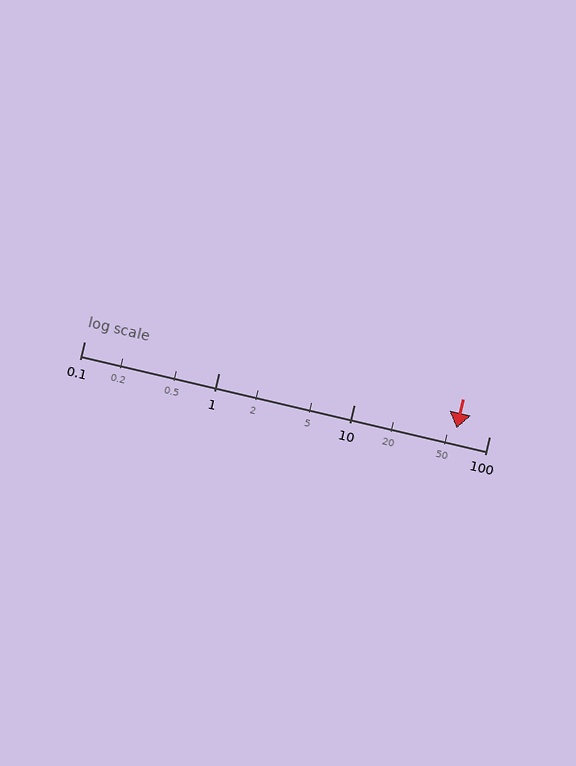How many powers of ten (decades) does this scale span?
The scale spans 3 decades, from 0.1 to 100.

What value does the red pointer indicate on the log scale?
The pointer indicates approximately 57.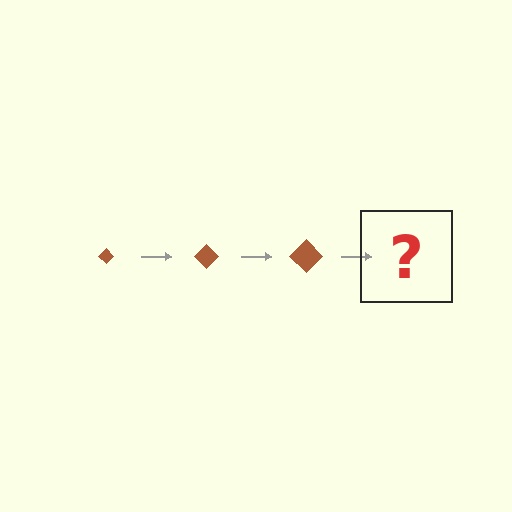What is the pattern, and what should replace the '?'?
The pattern is that the diamond gets progressively larger each step. The '?' should be a brown diamond, larger than the previous one.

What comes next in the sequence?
The next element should be a brown diamond, larger than the previous one.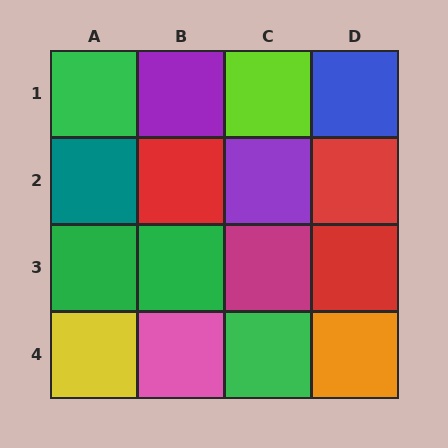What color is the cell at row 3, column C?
Magenta.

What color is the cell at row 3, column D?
Red.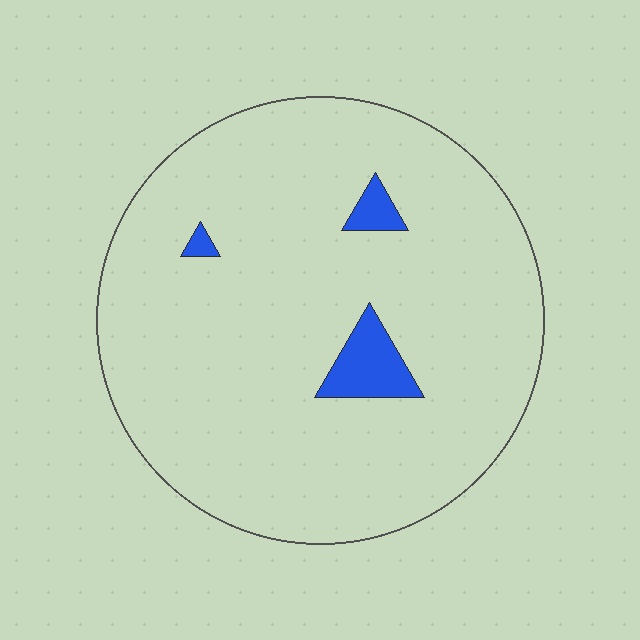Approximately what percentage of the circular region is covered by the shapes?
Approximately 5%.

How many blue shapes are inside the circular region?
3.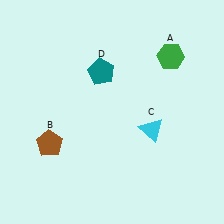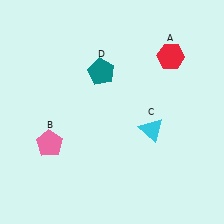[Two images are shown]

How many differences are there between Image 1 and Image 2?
There are 2 differences between the two images.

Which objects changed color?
A changed from green to red. B changed from brown to pink.